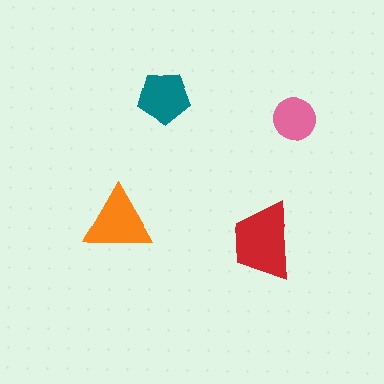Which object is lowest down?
The red trapezoid is bottommost.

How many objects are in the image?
There are 4 objects in the image.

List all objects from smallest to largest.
The pink circle, the teal pentagon, the orange triangle, the red trapezoid.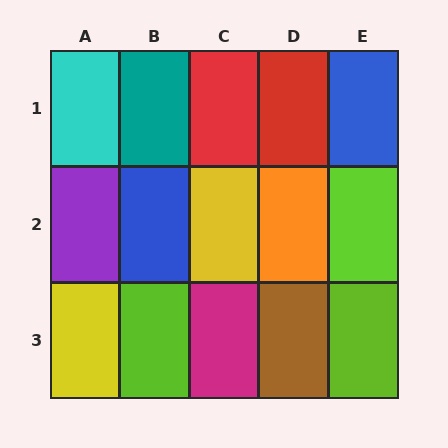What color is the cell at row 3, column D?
Brown.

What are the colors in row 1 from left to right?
Cyan, teal, red, red, blue.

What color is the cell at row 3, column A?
Yellow.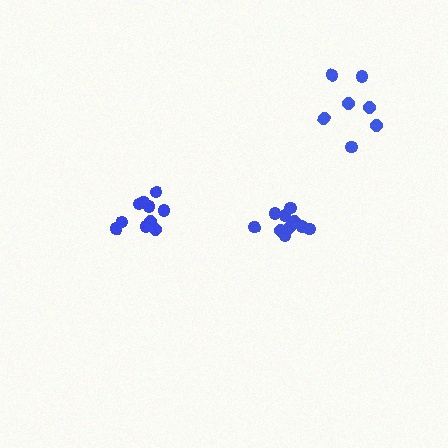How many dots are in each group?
Group 1: 10 dots, Group 2: 7 dots, Group 3: 10 dots (27 total).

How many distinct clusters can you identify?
There are 3 distinct clusters.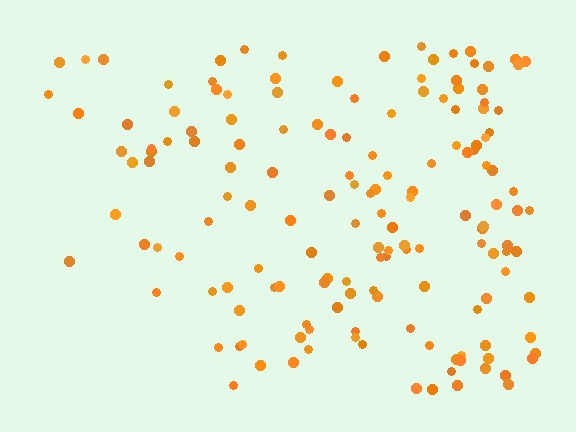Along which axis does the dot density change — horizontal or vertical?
Horizontal.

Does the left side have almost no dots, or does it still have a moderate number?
Still a moderate number, just noticeably fewer than the right.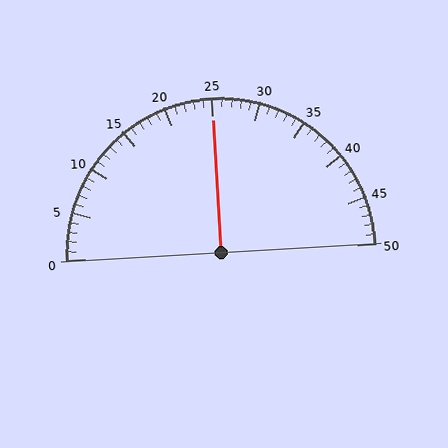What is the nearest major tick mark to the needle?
The nearest major tick mark is 25.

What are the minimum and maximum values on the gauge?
The gauge ranges from 0 to 50.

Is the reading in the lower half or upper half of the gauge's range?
The reading is in the upper half of the range (0 to 50).